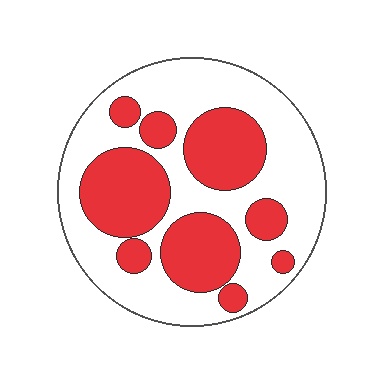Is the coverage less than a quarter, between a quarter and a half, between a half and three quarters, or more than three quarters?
Between a quarter and a half.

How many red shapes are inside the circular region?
9.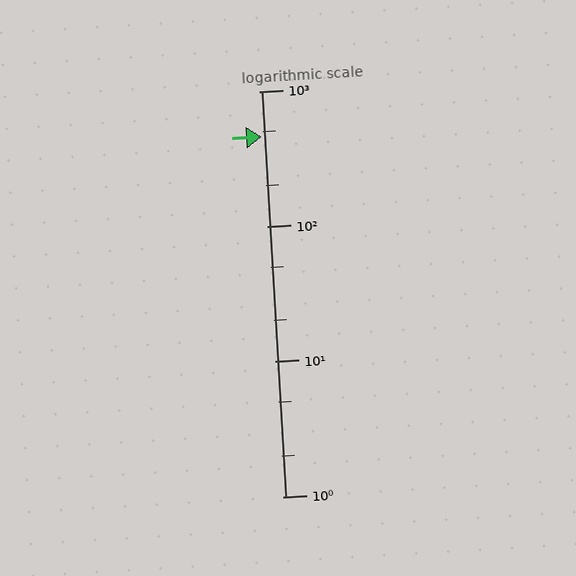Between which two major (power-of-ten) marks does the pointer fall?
The pointer is between 100 and 1000.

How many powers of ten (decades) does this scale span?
The scale spans 3 decades, from 1 to 1000.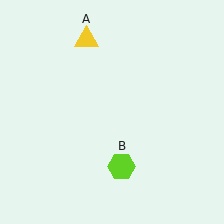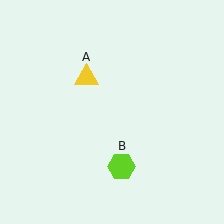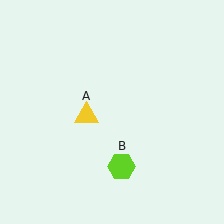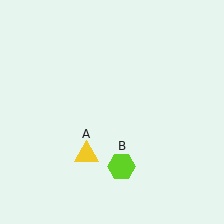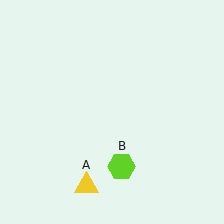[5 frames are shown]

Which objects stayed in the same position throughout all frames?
Lime hexagon (object B) remained stationary.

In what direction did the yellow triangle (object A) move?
The yellow triangle (object A) moved down.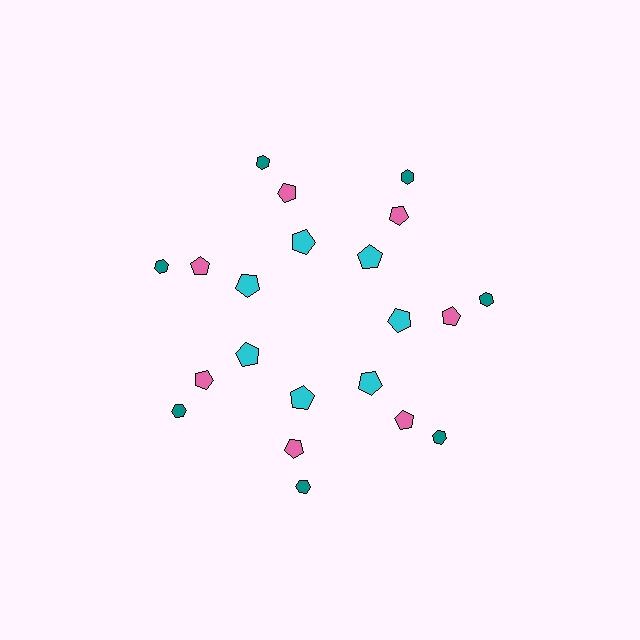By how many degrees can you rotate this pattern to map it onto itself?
The pattern maps onto itself every 51 degrees of rotation.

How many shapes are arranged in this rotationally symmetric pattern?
There are 21 shapes, arranged in 7 groups of 3.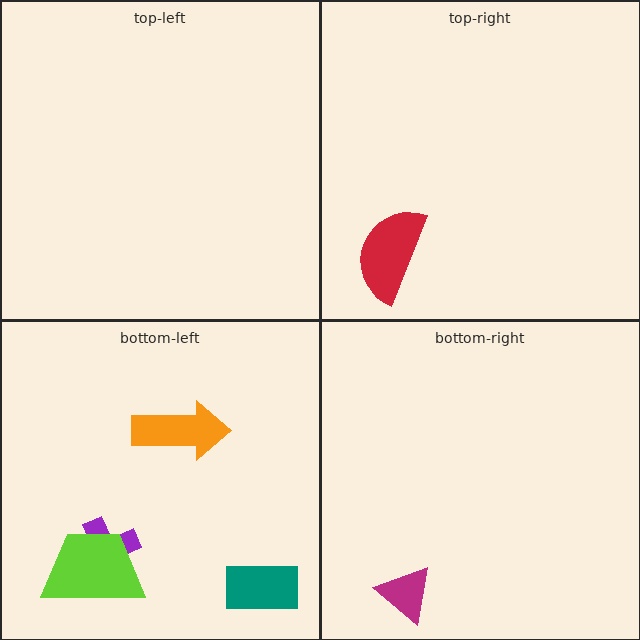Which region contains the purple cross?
The bottom-left region.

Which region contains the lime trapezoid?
The bottom-left region.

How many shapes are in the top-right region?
1.